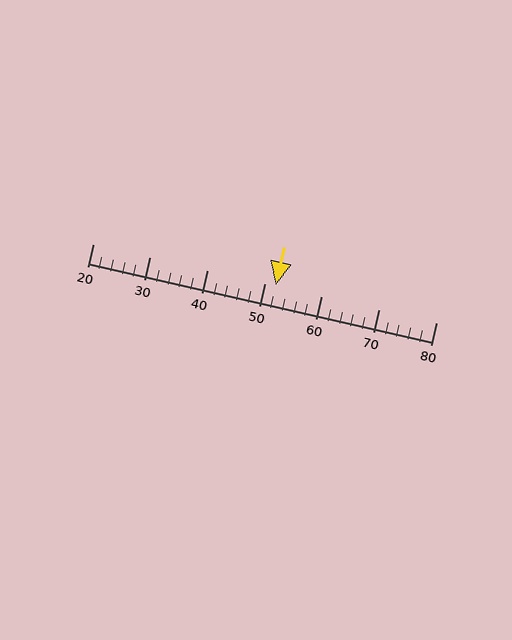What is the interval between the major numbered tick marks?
The major tick marks are spaced 10 units apart.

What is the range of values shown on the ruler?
The ruler shows values from 20 to 80.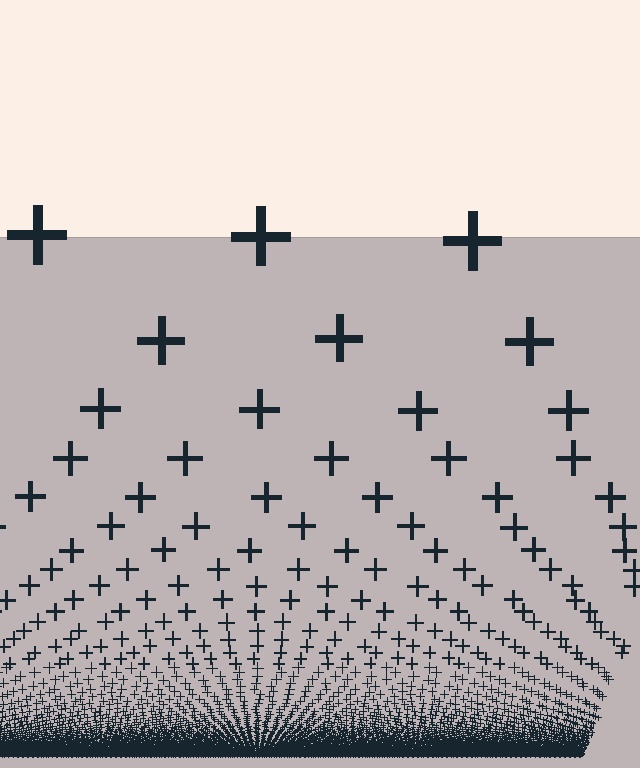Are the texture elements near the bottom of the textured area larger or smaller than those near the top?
Smaller. The gradient is inverted — elements near the bottom are smaller and denser.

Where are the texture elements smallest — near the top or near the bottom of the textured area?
Near the bottom.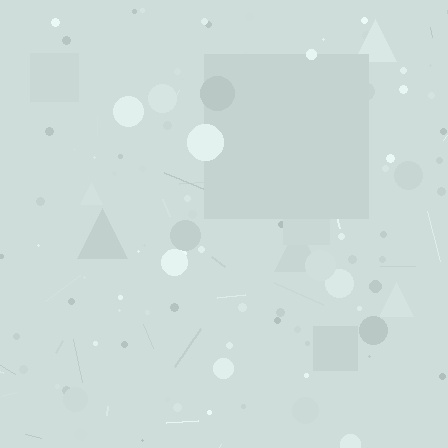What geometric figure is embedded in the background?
A square is embedded in the background.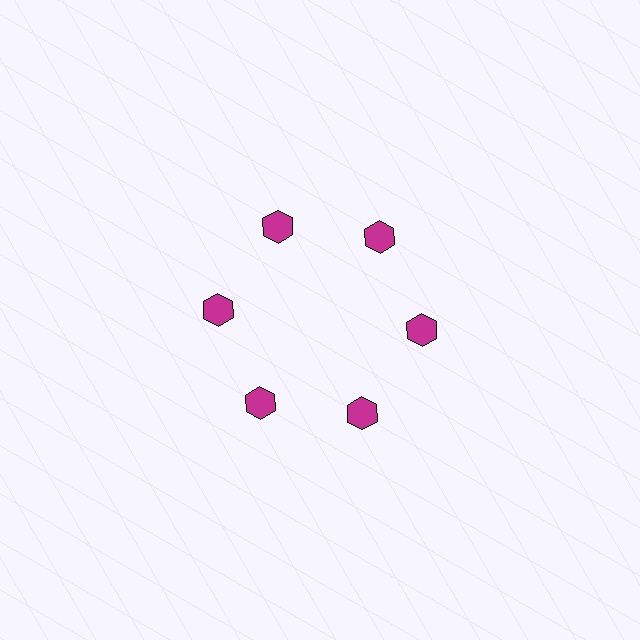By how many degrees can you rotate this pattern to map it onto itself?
The pattern maps onto itself every 60 degrees of rotation.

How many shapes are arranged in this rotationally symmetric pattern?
There are 6 shapes, arranged in 6 groups of 1.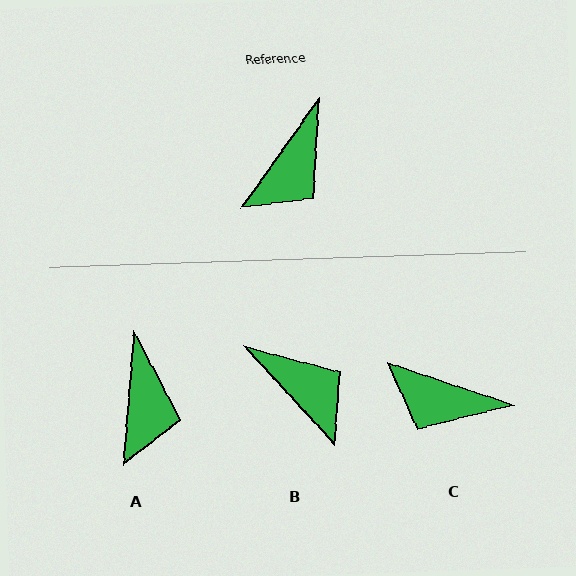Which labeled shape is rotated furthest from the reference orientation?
B, about 78 degrees away.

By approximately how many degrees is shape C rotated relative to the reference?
Approximately 73 degrees clockwise.